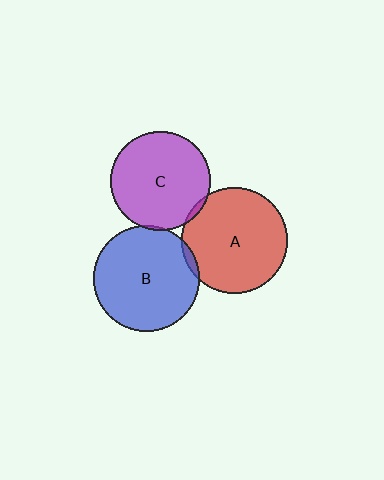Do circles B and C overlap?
Yes.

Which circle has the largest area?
Circle A (red).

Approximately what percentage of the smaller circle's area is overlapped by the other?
Approximately 5%.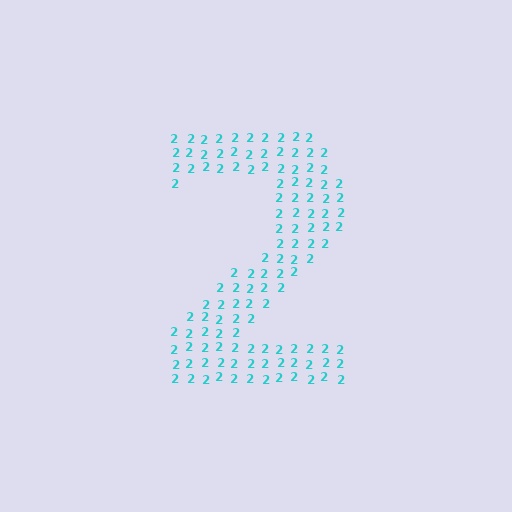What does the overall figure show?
The overall figure shows the digit 2.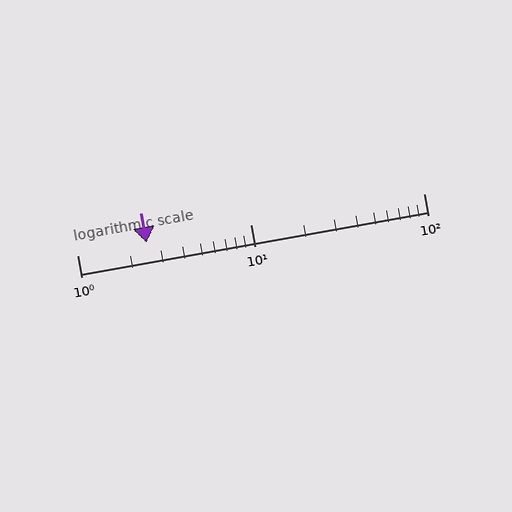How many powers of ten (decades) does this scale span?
The scale spans 2 decades, from 1 to 100.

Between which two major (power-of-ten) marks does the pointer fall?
The pointer is between 1 and 10.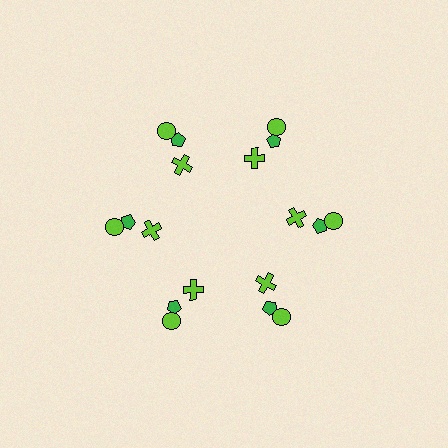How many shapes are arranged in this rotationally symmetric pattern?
There are 18 shapes, arranged in 6 groups of 3.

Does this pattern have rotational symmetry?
Yes, this pattern has 6-fold rotational symmetry. It looks the same after rotating 60 degrees around the center.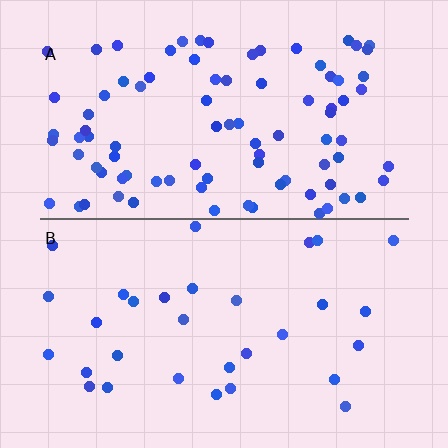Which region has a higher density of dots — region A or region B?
A (the top).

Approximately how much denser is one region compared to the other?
Approximately 2.9× — region A over region B.